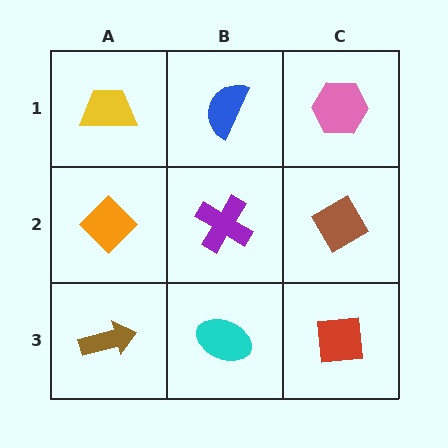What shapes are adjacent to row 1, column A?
An orange diamond (row 2, column A), a blue semicircle (row 1, column B).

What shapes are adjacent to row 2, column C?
A pink hexagon (row 1, column C), a red square (row 3, column C), a purple cross (row 2, column B).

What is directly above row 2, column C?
A pink hexagon.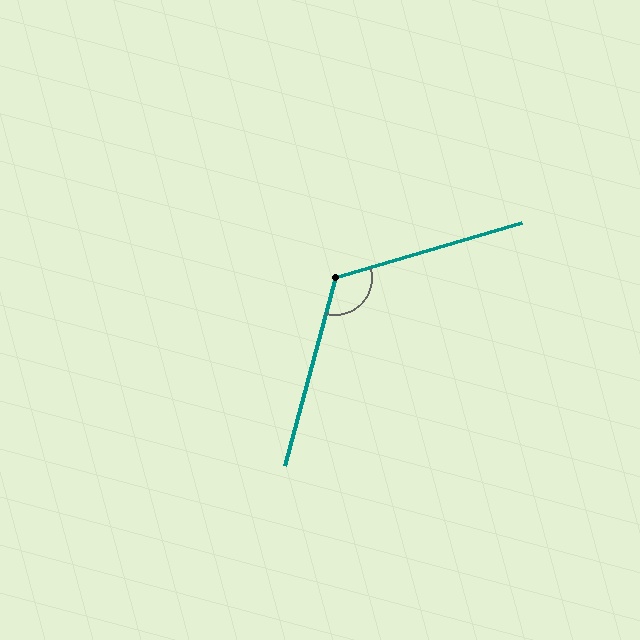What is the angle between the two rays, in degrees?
Approximately 121 degrees.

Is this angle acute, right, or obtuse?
It is obtuse.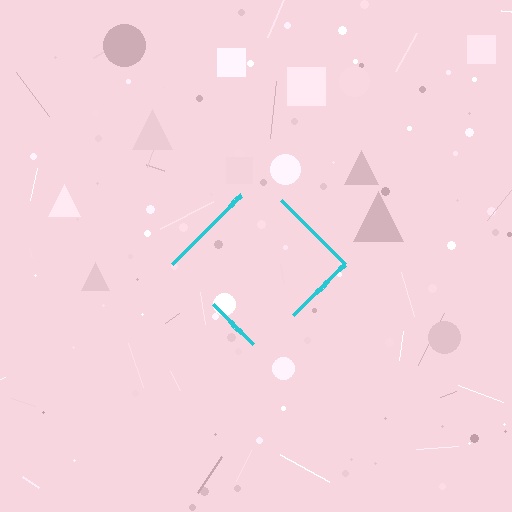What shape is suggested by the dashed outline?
The dashed outline suggests a diamond.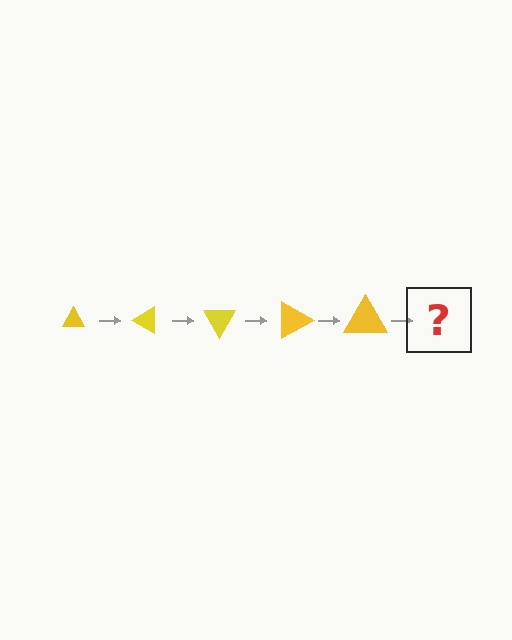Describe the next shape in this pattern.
It should be a triangle, larger than the previous one and rotated 150 degrees from the start.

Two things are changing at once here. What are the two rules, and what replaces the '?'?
The two rules are that the triangle grows larger each step and it rotates 30 degrees each step. The '?' should be a triangle, larger than the previous one and rotated 150 degrees from the start.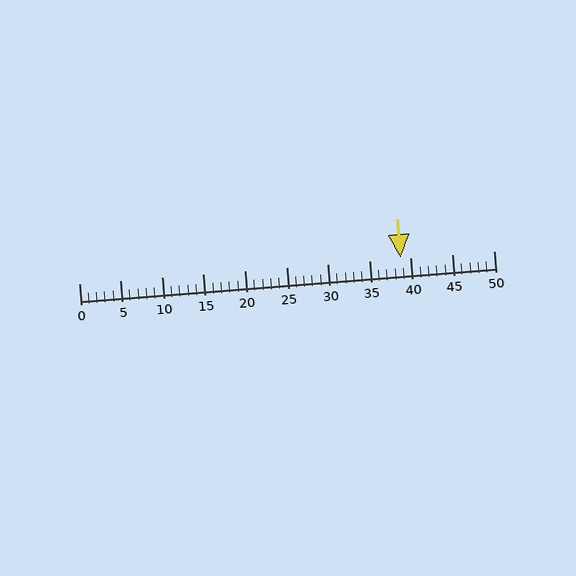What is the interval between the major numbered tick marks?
The major tick marks are spaced 5 units apart.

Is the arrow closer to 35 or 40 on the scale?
The arrow is closer to 40.